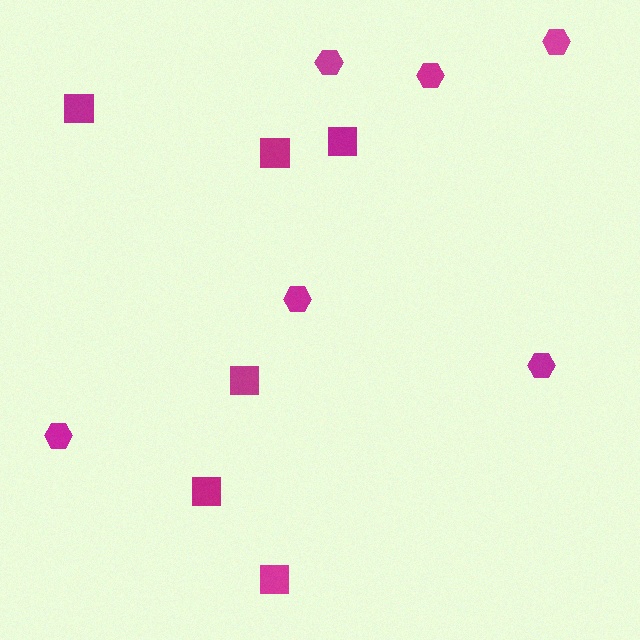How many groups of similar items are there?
There are 2 groups: one group of hexagons (6) and one group of squares (6).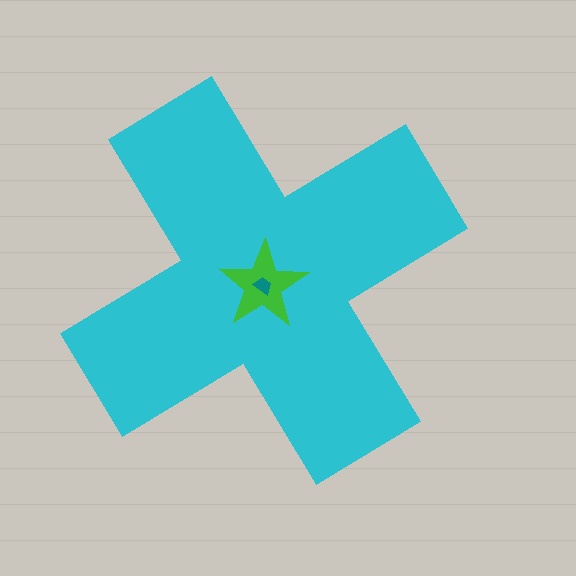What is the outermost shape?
The cyan cross.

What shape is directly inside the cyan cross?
The green star.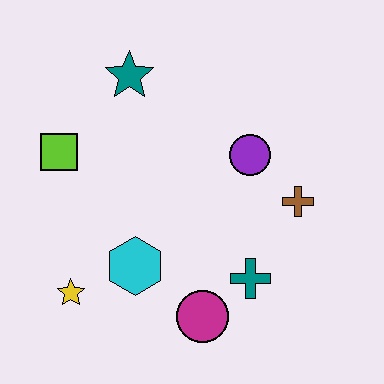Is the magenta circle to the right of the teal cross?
No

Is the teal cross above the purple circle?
No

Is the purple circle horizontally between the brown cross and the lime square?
Yes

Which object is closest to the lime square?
The teal star is closest to the lime square.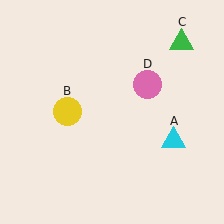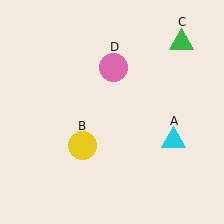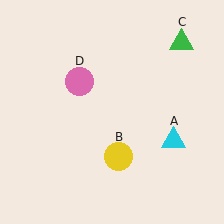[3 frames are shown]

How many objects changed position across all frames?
2 objects changed position: yellow circle (object B), pink circle (object D).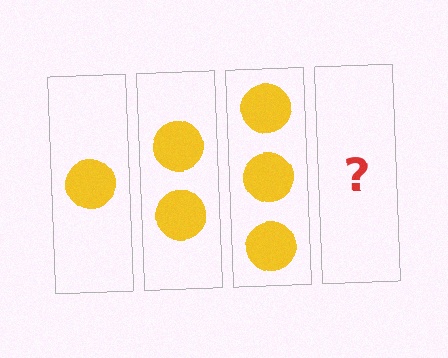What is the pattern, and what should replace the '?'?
The pattern is that each step adds one more circle. The '?' should be 4 circles.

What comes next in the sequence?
The next element should be 4 circles.